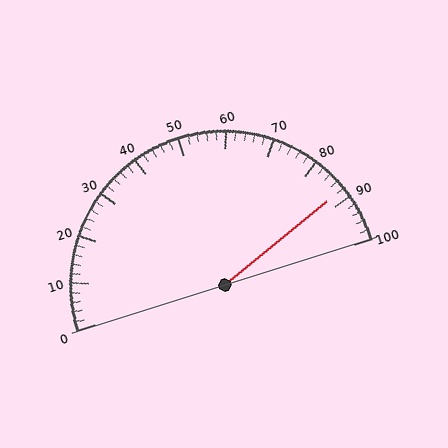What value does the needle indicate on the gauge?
The needle indicates approximately 88.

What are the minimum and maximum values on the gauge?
The gauge ranges from 0 to 100.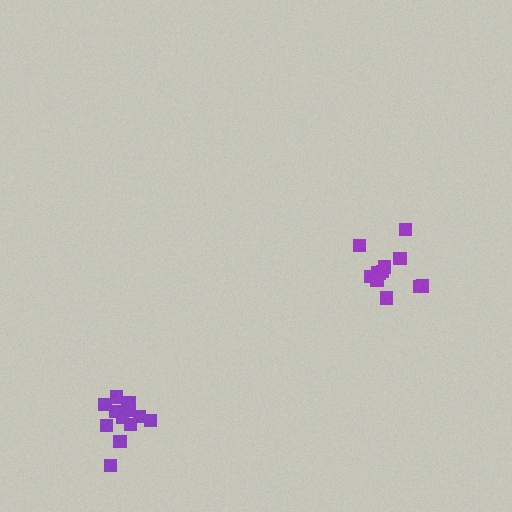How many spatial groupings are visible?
There are 2 spatial groupings.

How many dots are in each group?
Group 1: 12 dots, Group 2: 12 dots (24 total).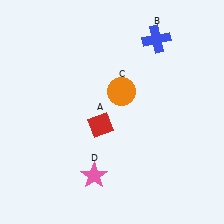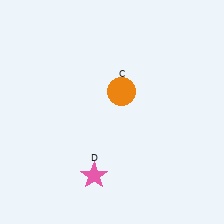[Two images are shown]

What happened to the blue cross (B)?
The blue cross (B) was removed in Image 2. It was in the top-right area of Image 1.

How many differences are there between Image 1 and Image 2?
There are 2 differences between the two images.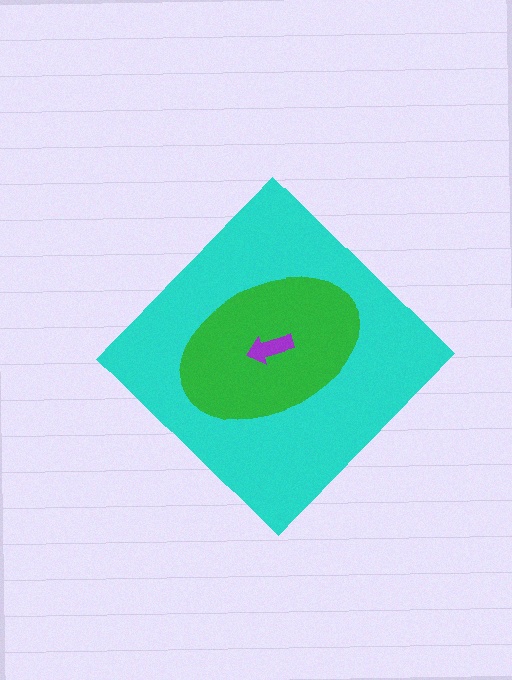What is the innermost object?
The purple arrow.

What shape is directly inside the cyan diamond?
The green ellipse.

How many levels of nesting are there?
3.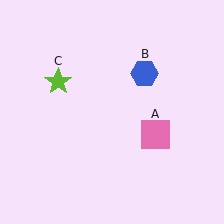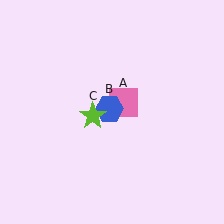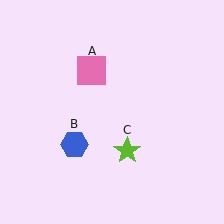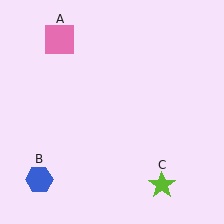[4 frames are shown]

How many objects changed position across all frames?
3 objects changed position: pink square (object A), blue hexagon (object B), lime star (object C).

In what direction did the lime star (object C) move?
The lime star (object C) moved down and to the right.